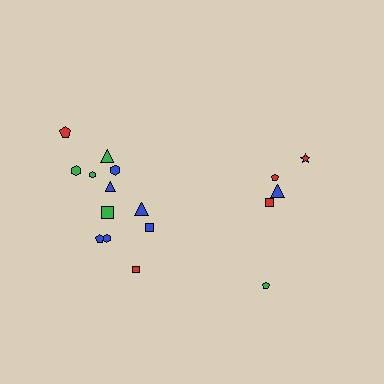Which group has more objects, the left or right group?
The left group.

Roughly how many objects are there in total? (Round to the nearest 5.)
Roughly 15 objects in total.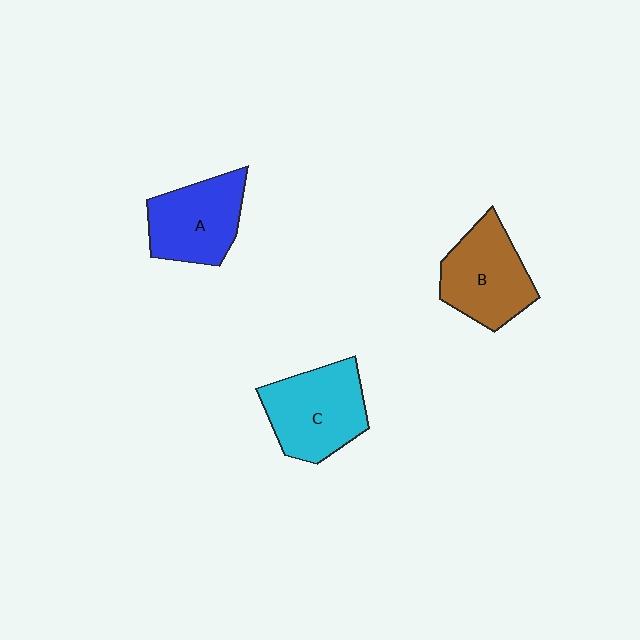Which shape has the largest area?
Shape C (cyan).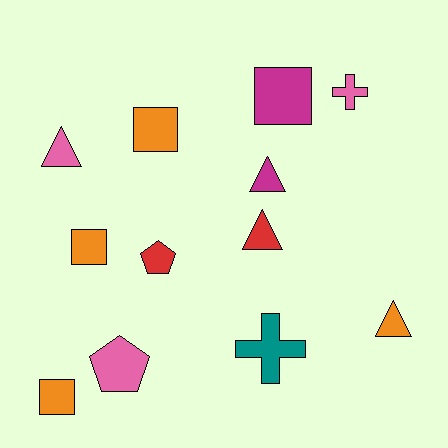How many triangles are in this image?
There are 4 triangles.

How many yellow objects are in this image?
There are no yellow objects.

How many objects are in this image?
There are 12 objects.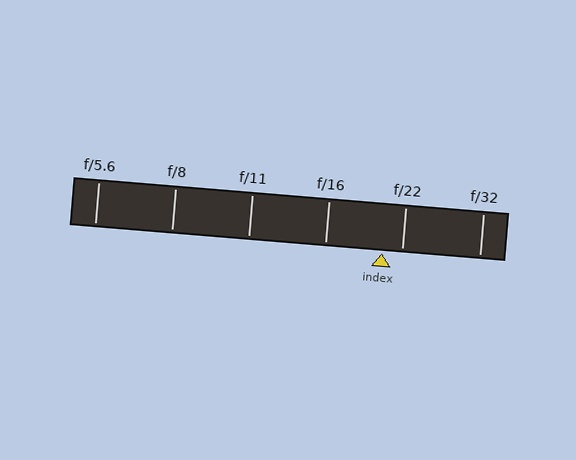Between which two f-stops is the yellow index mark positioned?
The index mark is between f/16 and f/22.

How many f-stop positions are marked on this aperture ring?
There are 6 f-stop positions marked.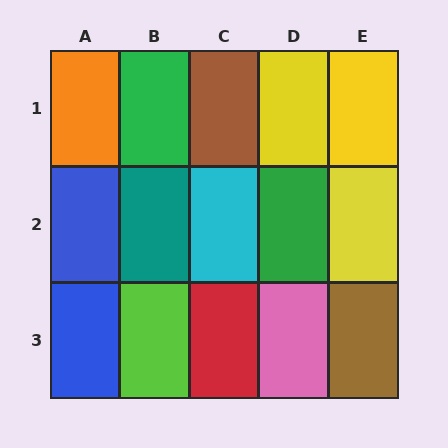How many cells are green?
2 cells are green.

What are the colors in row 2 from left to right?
Blue, teal, cyan, green, yellow.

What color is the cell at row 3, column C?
Red.